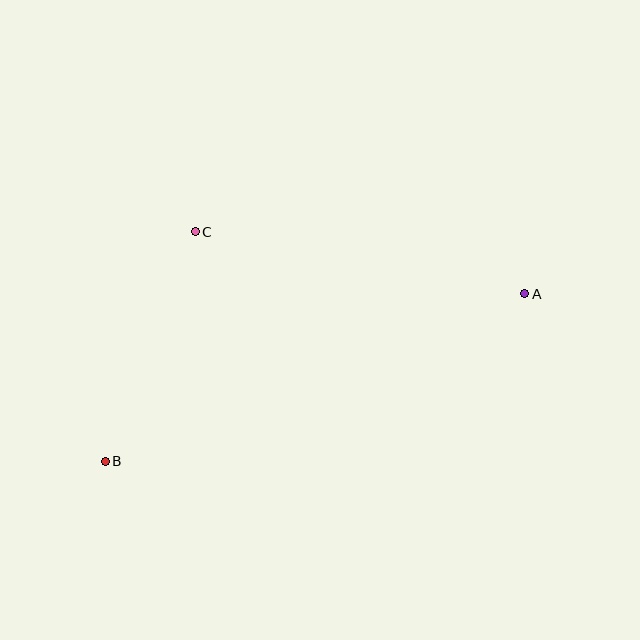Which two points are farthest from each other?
Points A and B are farthest from each other.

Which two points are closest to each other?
Points B and C are closest to each other.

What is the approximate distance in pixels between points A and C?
The distance between A and C is approximately 335 pixels.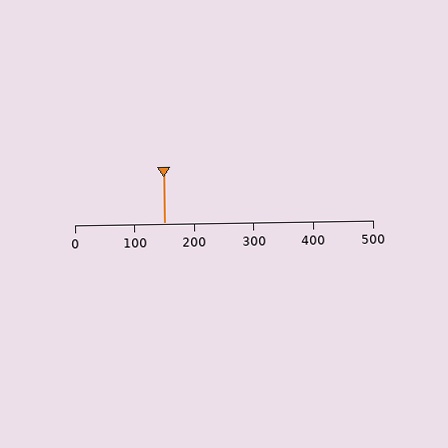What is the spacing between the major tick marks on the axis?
The major ticks are spaced 100 apart.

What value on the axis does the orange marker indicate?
The marker indicates approximately 150.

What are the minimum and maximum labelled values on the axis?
The axis runs from 0 to 500.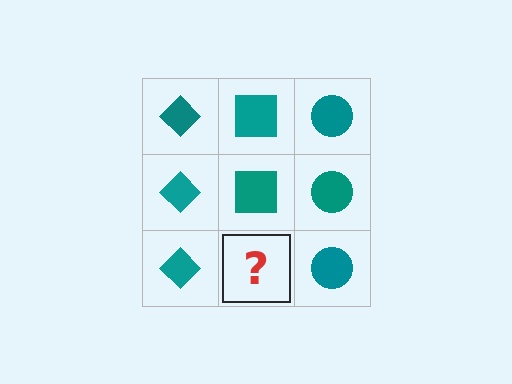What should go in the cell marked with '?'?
The missing cell should contain a teal square.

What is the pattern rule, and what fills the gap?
The rule is that each column has a consistent shape. The gap should be filled with a teal square.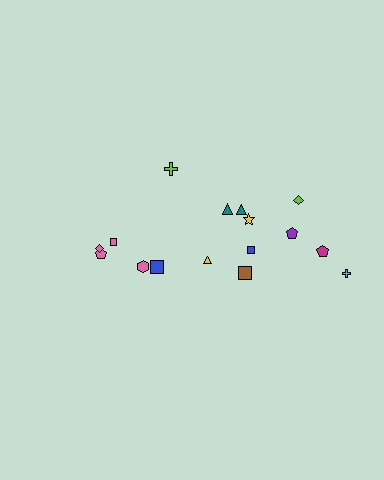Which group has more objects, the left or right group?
The right group.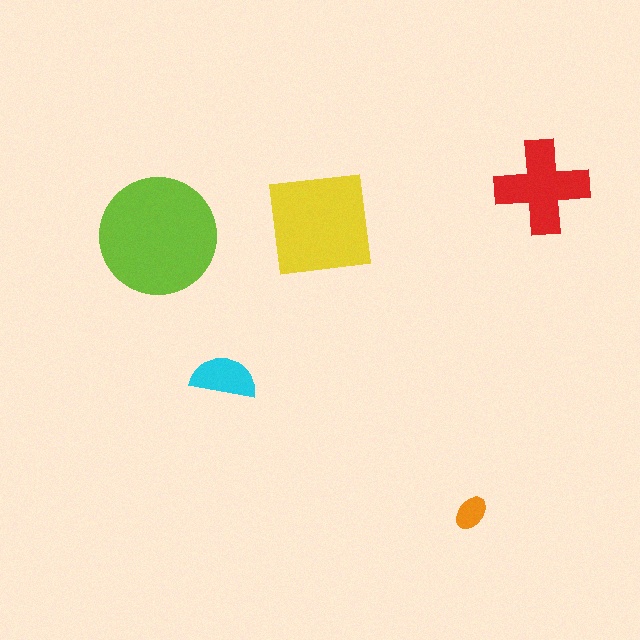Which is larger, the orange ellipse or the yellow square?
The yellow square.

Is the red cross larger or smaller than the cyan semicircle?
Larger.